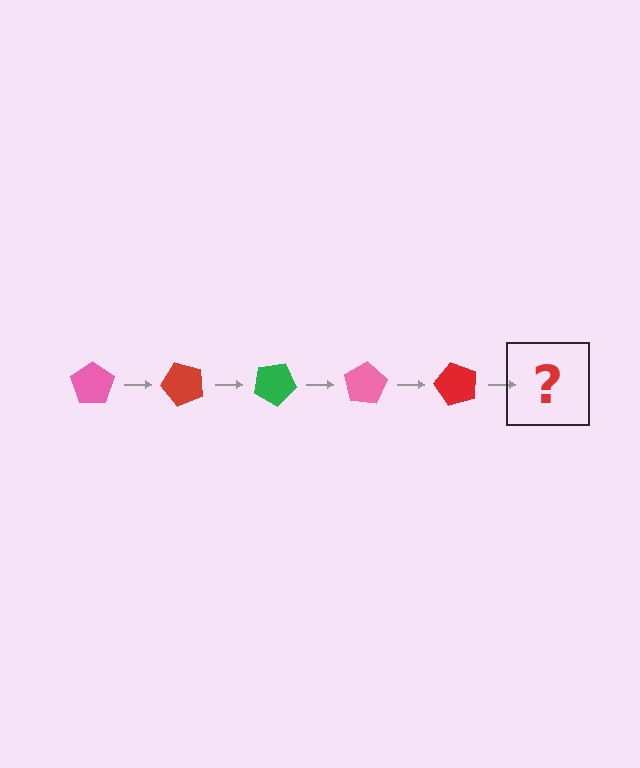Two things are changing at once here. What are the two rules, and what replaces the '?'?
The two rules are that it rotates 50 degrees each step and the color cycles through pink, red, and green. The '?' should be a green pentagon, rotated 250 degrees from the start.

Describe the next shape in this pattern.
It should be a green pentagon, rotated 250 degrees from the start.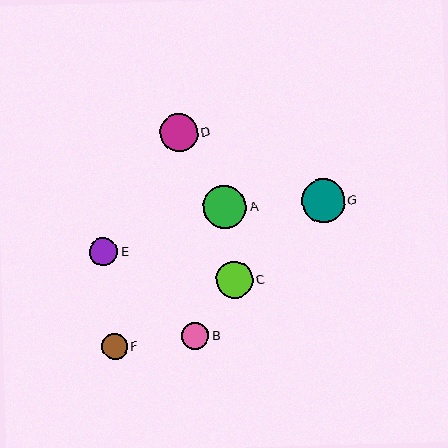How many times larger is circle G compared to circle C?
Circle G is approximately 1.2 times the size of circle C.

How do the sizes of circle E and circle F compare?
Circle E and circle F are approximately the same size.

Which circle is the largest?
Circle G is the largest with a size of approximately 43 pixels.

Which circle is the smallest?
Circle F is the smallest with a size of approximately 26 pixels.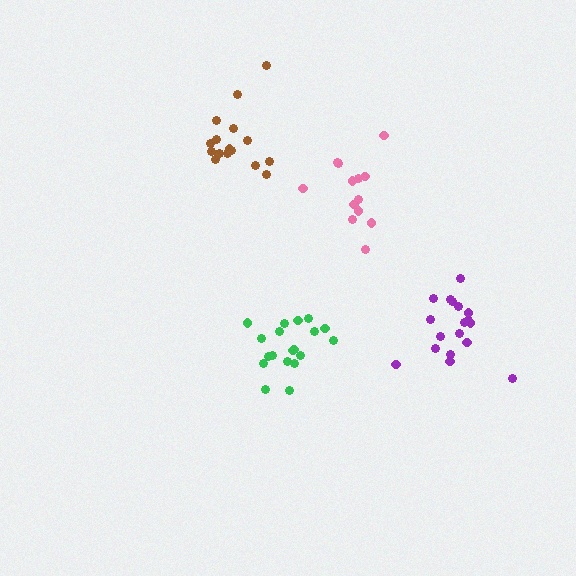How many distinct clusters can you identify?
There are 4 distinct clusters.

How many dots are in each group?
Group 1: 13 dots, Group 2: 16 dots, Group 3: 18 dots, Group 4: 19 dots (66 total).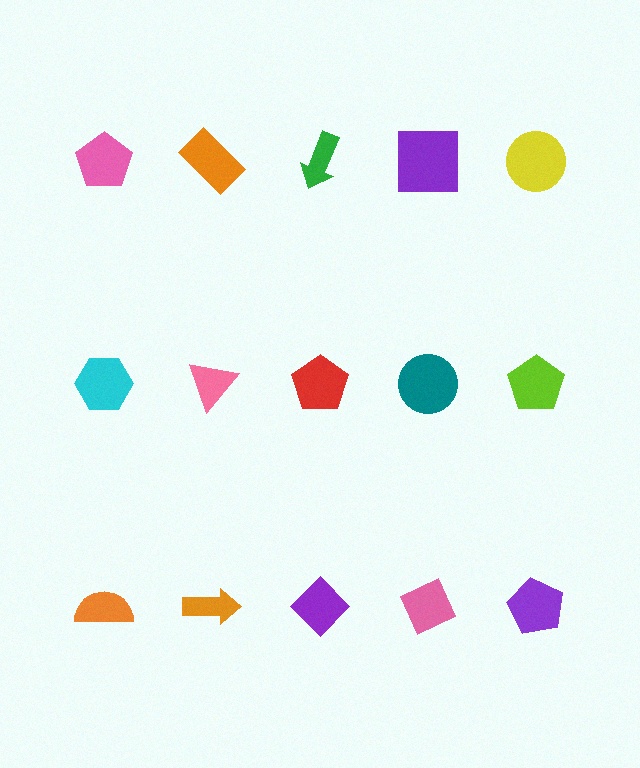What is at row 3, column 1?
An orange semicircle.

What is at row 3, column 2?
An orange arrow.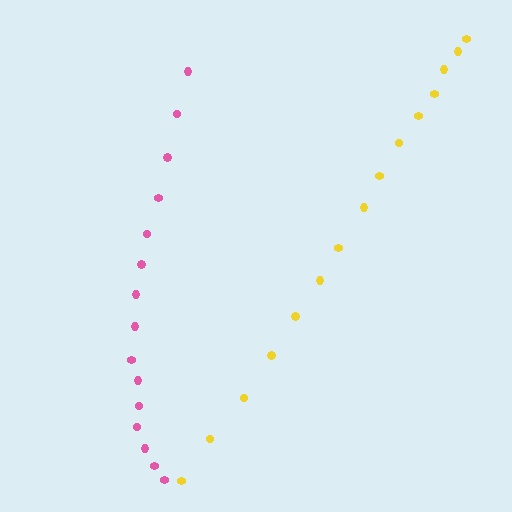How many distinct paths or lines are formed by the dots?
There are 2 distinct paths.